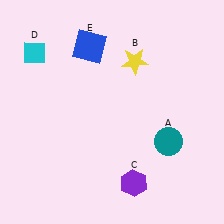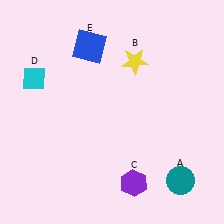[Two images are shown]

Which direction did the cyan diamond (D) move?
The cyan diamond (D) moved down.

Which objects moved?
The objects that moved are: the teal circle (A), the cyan diamond (D).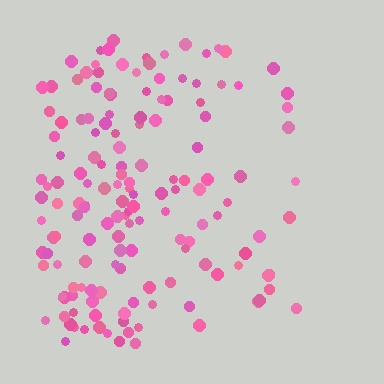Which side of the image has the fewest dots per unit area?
The right.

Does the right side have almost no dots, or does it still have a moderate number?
Still a moderate number, just noticeably fewer than the left.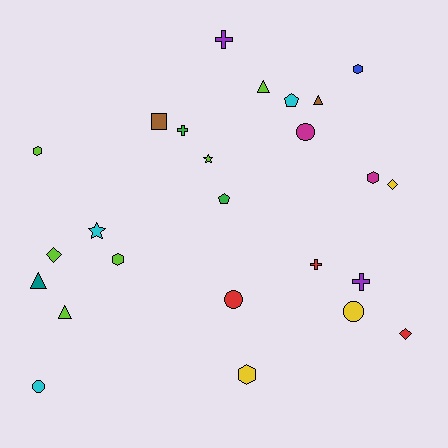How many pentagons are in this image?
There are 2 pentagons.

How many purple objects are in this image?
There are 2 purple objects.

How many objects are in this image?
There are 25 objects.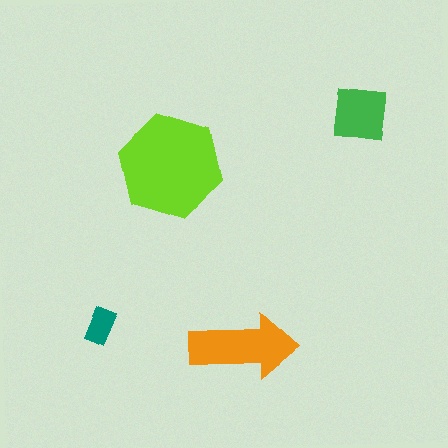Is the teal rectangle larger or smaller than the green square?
Smaller.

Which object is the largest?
The lime hexagon.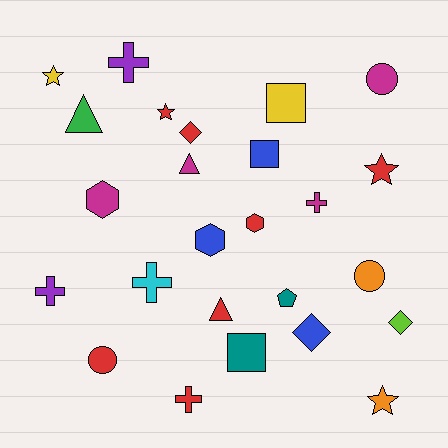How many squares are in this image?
There are 3 squares.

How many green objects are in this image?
There is 1 green object.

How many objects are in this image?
There are 25 objects.